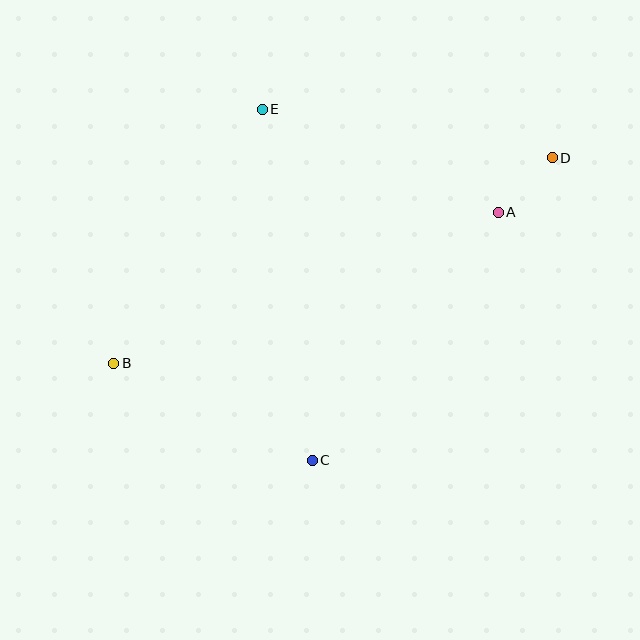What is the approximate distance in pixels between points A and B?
The distance between A and B is approximately 413 pixels.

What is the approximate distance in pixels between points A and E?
The distance between A and E is approximately 257 pixels.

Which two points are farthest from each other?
Points B and D are farthest from each other.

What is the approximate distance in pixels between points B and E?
The distance between B and E is approximately 294 pixels.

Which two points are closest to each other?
Points A and D are closest to each other.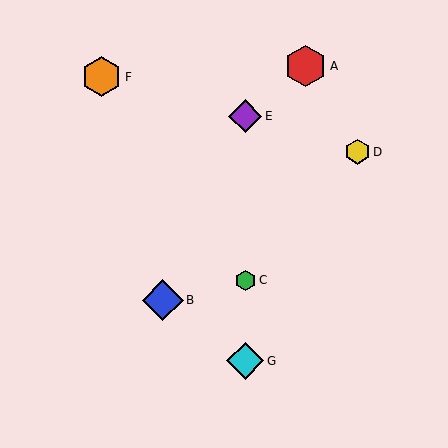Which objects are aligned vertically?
Objects C, E, G are aligned vertically.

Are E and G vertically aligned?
Yes, both are at x≈245.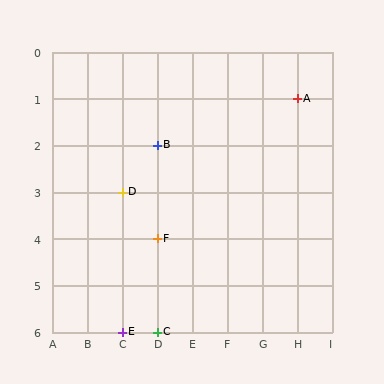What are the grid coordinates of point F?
Point F is at grid coordinates (D, 4).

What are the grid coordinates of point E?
Point E is at grid coordinates (C, 6).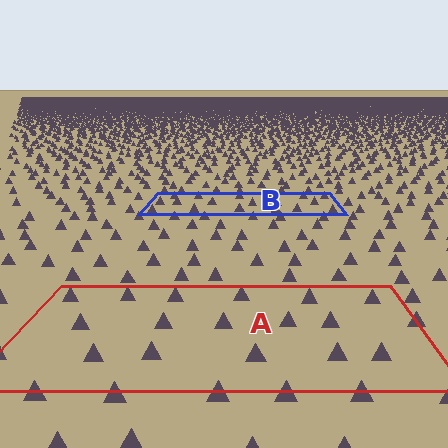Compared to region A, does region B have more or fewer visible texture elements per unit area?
Region B has more texture elements per unit area — they are packed more densely because it is farther away.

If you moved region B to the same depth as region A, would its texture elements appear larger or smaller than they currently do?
They would appear larger. At a closer depth, the same texture elements are projected at a bigger on-screen size.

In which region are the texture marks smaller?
The texture marks are smaller in region B, because it is farther away.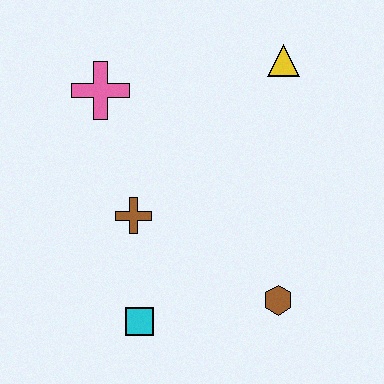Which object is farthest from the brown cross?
The yellow triangle is farthest from the brown cross.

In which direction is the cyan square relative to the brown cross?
The cyan square is below the brown cross.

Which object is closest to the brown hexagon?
The cyan square is closest to the brown hexagon.